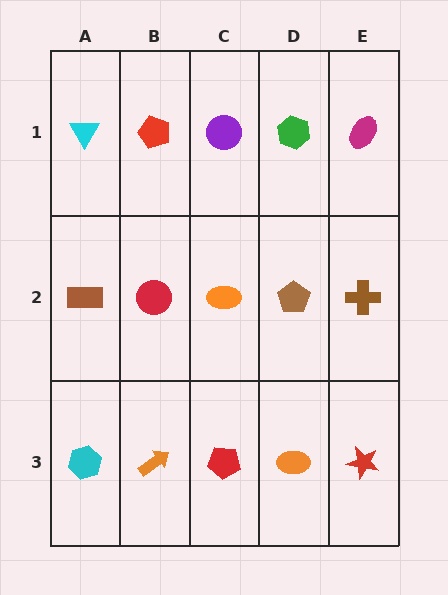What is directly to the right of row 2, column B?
An orange ellipse.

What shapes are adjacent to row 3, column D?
A brown pentagon (row 2, column D), a red pentagon (row 3, column C), a red star (row 3, column E).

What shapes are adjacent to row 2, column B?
A red pentagon (row 1, column B), an orange arrow (row 3, column B), a brown rectangle (row 2, column A), an orange ellipse (row 2, column C).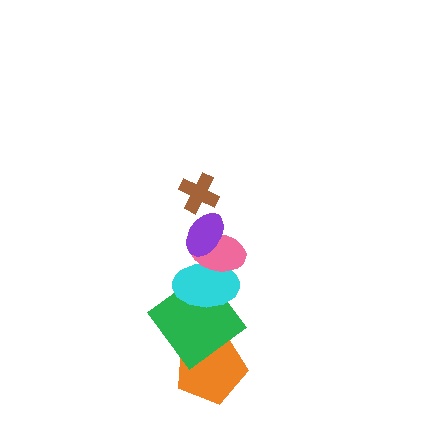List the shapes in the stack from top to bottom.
From top to bottom: the brown cross, the purple ellipse, the pink ellipse, the cyan ellipse, the green diamond, the orange pentagon.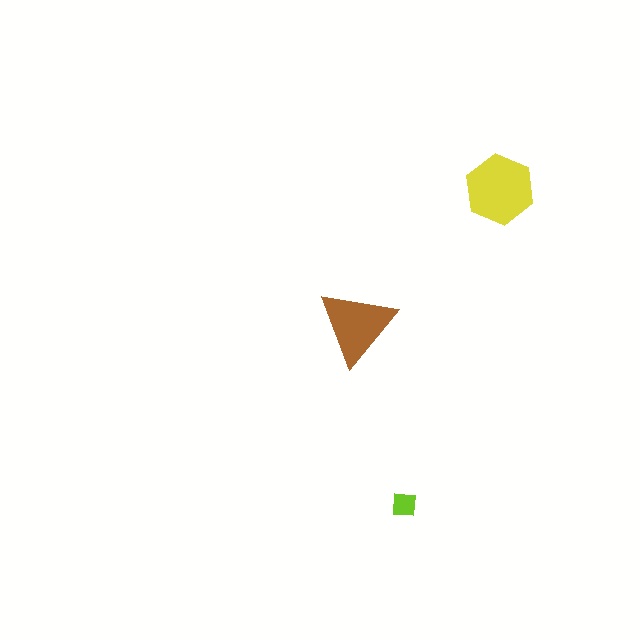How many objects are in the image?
There are 3 objects in the image.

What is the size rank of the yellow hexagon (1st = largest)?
1st.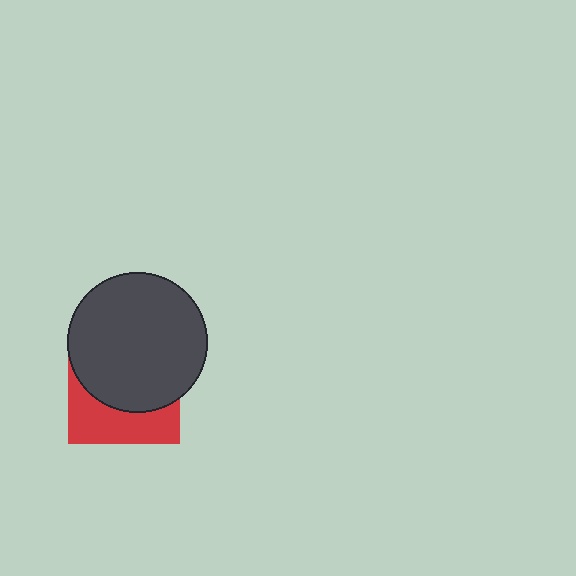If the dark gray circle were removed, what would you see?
You would see the complete red square.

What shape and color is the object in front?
The object in front is a dark gray circle.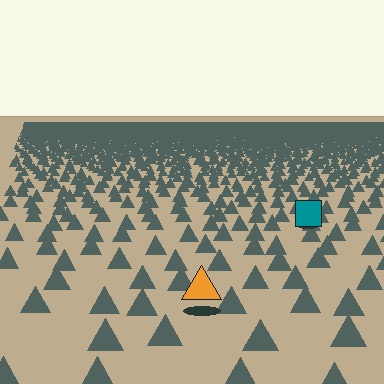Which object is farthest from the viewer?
The teal square is farthest from the viewer. It appears smaller and the ground texture around it is denser.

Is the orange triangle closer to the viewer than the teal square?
Yes. The orange triangle is closer — you can tell from the texture gradient: the ground texture is coarser near it.